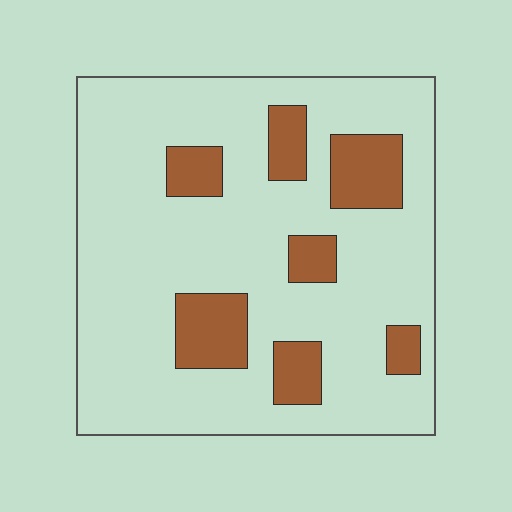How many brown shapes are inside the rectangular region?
7.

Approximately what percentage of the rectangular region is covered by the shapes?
Approximately 20%.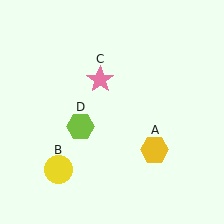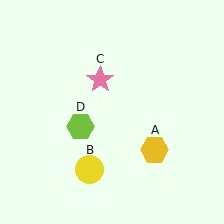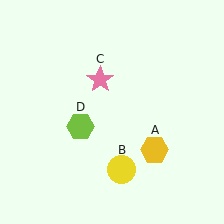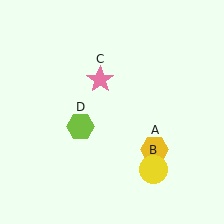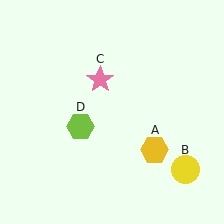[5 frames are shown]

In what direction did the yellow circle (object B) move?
The yellow circle (object B) moved right.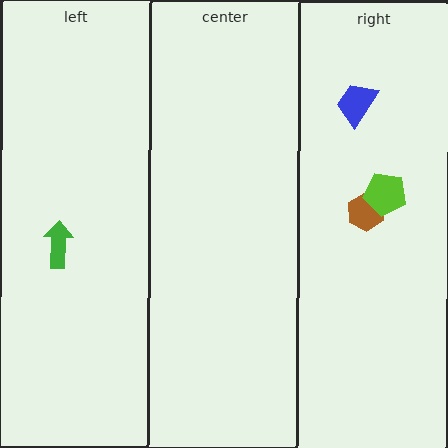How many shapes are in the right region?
3.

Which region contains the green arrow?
The left region.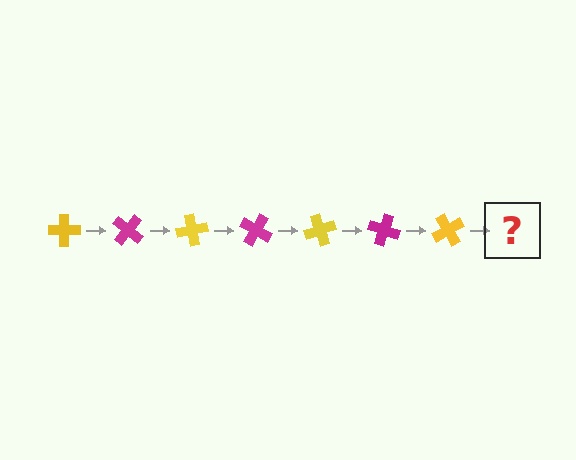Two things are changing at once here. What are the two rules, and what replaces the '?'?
The two rules are that it rotates 40 degrees each step and the color cycles through yellow and magenta. The '?' should be a magenta cross, rotated 280 degrees from the start.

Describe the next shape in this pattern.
It should be a magenta cross, rotated 280 degrees from the start.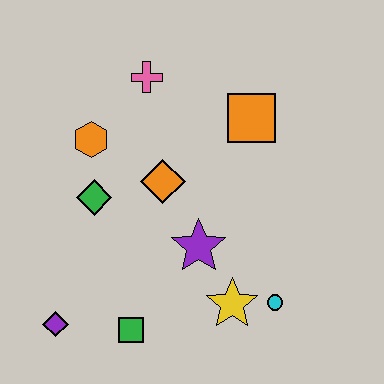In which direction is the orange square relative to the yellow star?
The orange square is above the yellow star.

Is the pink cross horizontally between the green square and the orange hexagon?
No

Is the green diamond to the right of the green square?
No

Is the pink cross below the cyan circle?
No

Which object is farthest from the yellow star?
The pink cross is farthest from the yellow star.